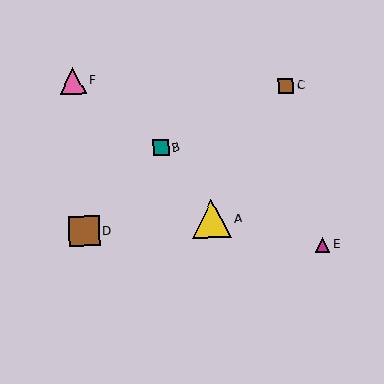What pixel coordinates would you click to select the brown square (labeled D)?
Click at (84, 231) to select the brown square D.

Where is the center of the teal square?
The center of the teal square is at (161, 148).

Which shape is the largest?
The yellow triangle (labeled A) is the largest.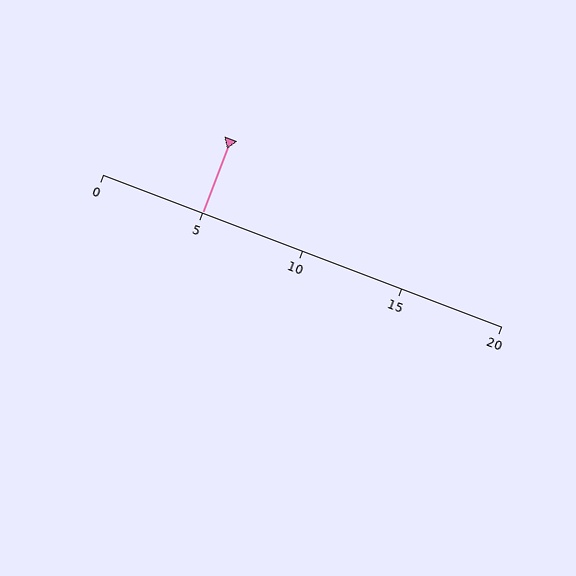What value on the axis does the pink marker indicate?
The marker indicates approximately 5.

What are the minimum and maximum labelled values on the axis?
The axis runs from 0 to 20.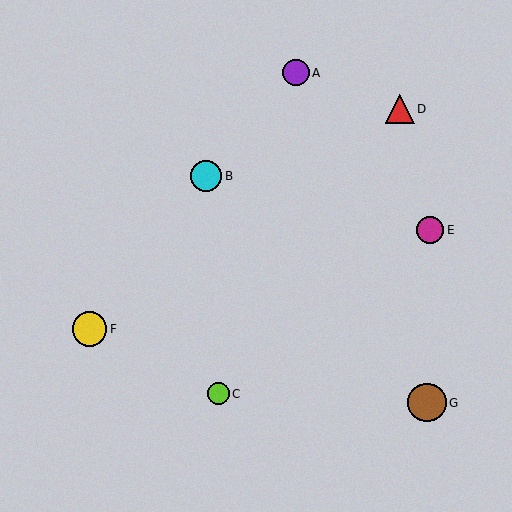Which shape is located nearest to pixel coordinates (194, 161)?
The cyan circle (labeled B) at (206, 176) is nearest to that location.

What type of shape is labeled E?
Shape E is a magenta circle.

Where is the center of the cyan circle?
The center of the cyan circle is at (206, 176).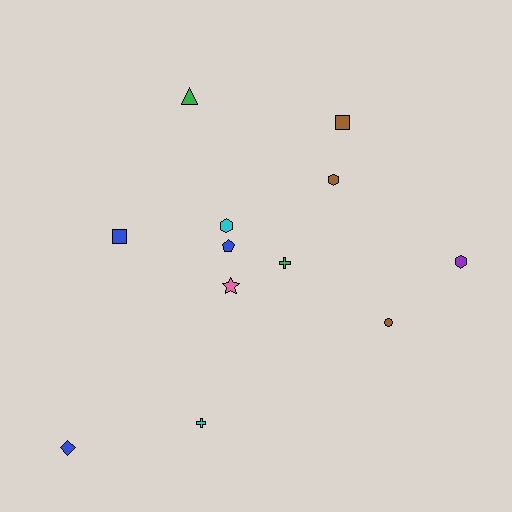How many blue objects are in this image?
There are 3 blue objects.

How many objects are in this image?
There are 12 objects.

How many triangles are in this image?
There is 1 triangle.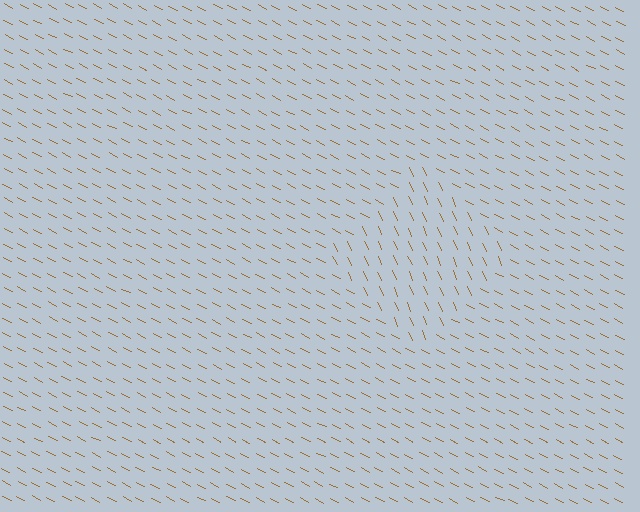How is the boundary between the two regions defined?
The boundary is defined purely by a change in line orientation (approximately 39 degrees difference). All lines are the same color and thickness.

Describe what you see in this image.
The image is filled with small brown line segments. A diamond region in the image has lines oriented differently from the surrounding lines, creating a visible texture boundary.